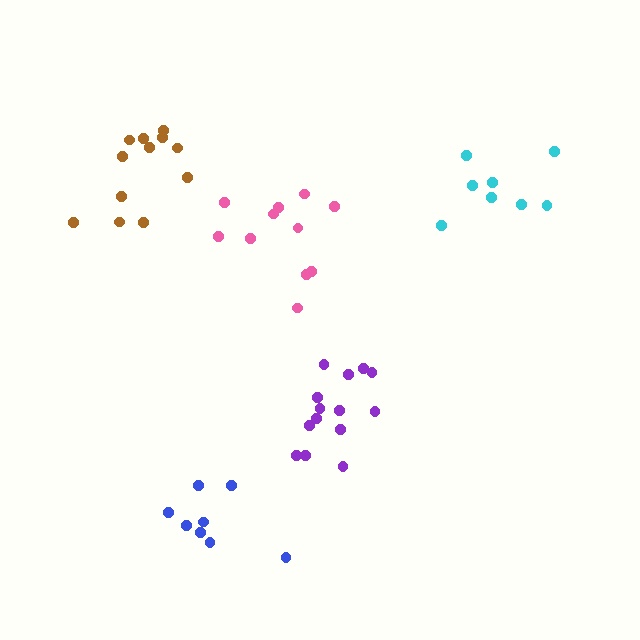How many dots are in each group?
Group 1: 14 dots, Group 2: 11 dots, Group 3: 8 dots, Group 4: 8 dots, Group 5: 12 dots (53 total).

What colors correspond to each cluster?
The clusters are colored: purple, pink, cyan, blue, brown.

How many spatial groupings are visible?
There are 5 spatial groupings.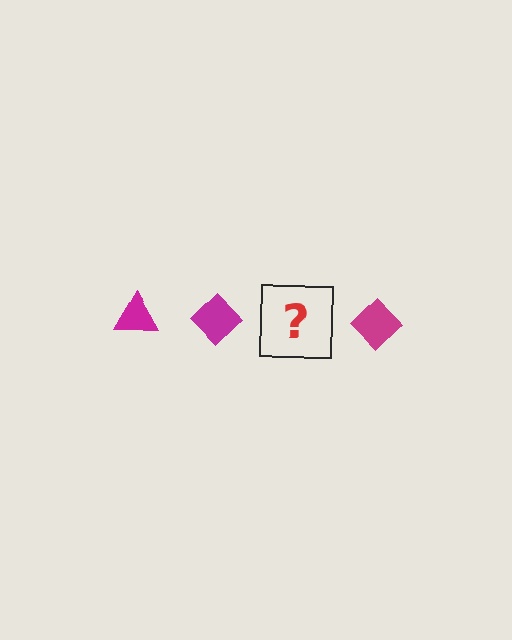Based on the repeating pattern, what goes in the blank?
The blank should be a magenta triangle.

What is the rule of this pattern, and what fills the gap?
The rule is that the pattern cycles through triangle, diamond shapes in magenta. The gap should be filled with a magenta triangle.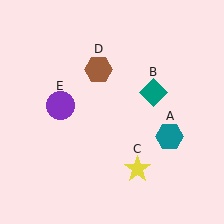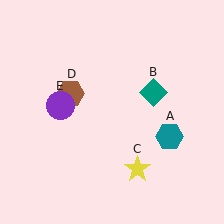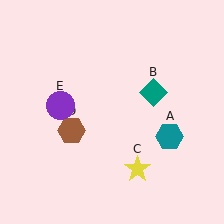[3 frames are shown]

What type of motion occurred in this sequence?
The brown hexagon (object D) rotated counterclockwise around the center of the scene.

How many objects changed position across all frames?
1 object changed position: brown hexagon (object D).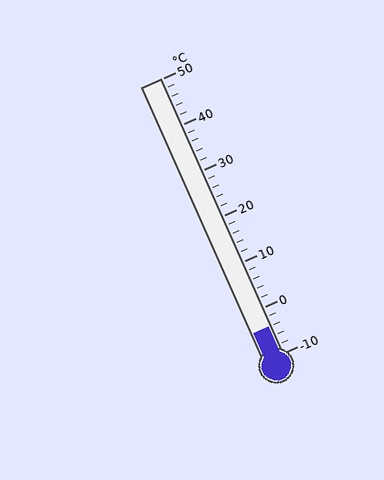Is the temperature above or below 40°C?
The temperature is below 40°C.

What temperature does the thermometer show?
The thermometer shows approximately -4°C.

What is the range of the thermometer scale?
The thermometer scale ranges from -10°C to 50°C.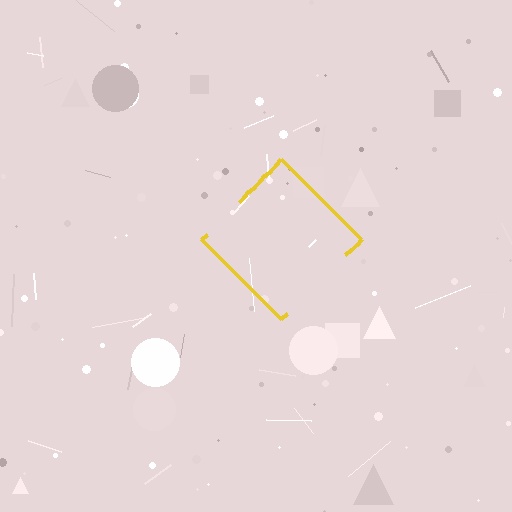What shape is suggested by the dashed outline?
The dashed outline suggests a diamond.